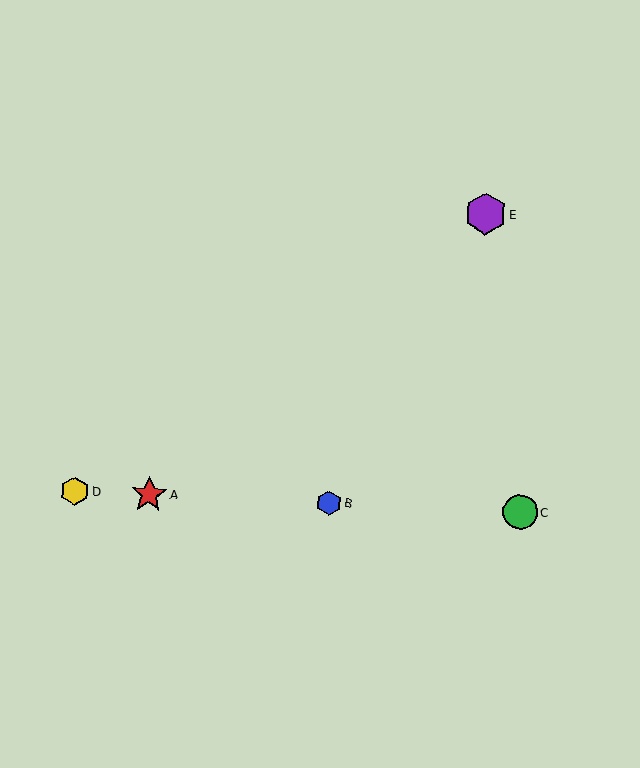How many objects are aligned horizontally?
4 objects (A, B, C, D) are aligned horizontally.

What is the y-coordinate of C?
Object C is at y≈512.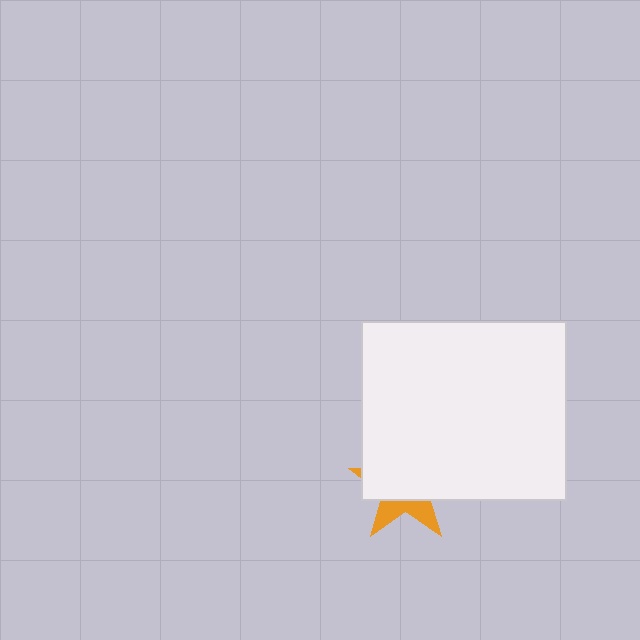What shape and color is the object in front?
The object in front is a white rectangle.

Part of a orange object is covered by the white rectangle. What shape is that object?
It is a star.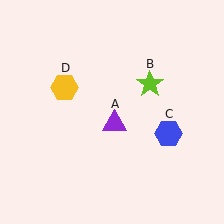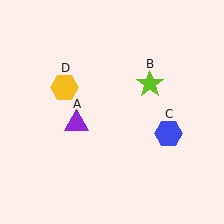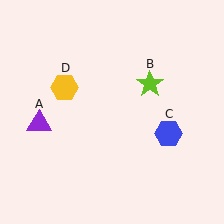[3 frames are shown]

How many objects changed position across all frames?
1 object changed position: purple triangle (object A).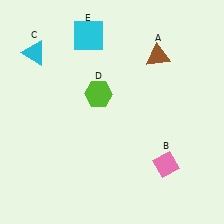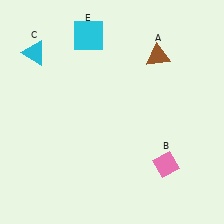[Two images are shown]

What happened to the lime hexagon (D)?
The lime hexagon (D) was removed in Image 2. It was in the top-left area of Image 1.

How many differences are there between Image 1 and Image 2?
There is 1 difference between the two images.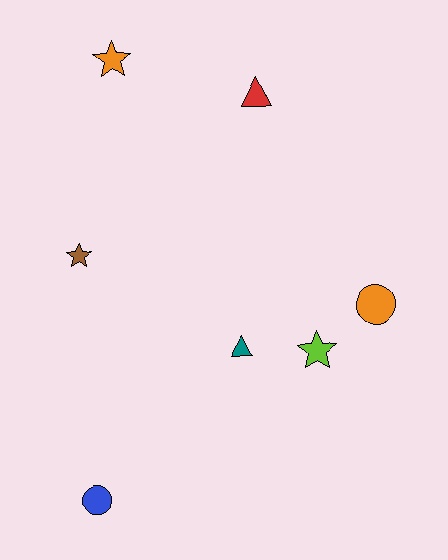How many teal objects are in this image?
There is 1 teal object.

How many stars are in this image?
There are 3 stars.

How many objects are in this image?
There are 7 objects.